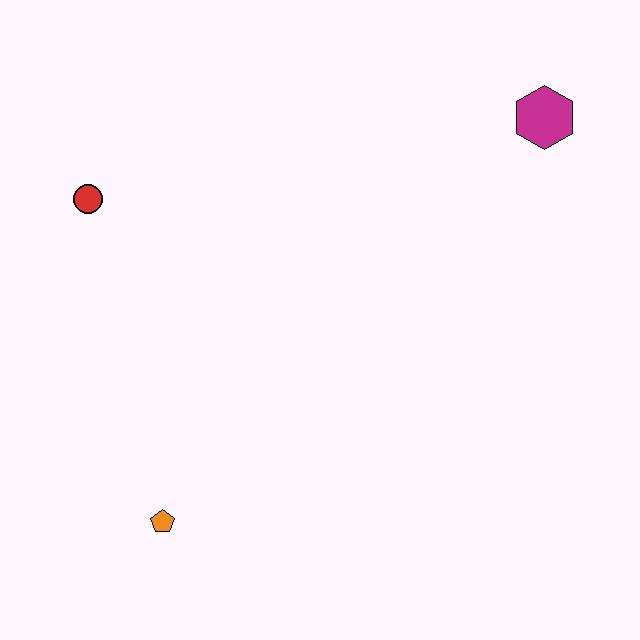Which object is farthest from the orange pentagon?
The magenta hexagon is farthest from the orange pentagon.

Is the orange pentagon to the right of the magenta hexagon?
No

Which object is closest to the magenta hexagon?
The red circle is closest to the magenta hexagon.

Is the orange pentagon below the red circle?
Yes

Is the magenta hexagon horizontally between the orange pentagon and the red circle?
No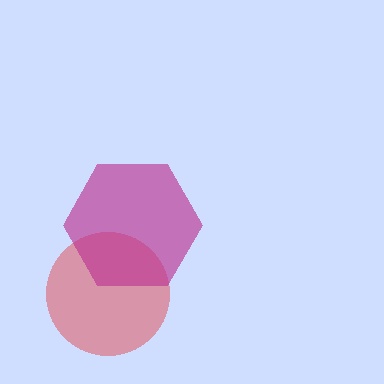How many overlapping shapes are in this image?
There are 2 overlapping shapes in the image.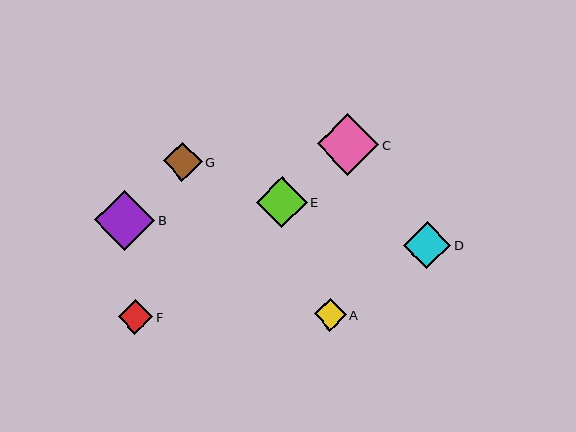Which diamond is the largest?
Diamond C is the largest with a size of approximately 62 pixels.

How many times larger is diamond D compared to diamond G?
Diamond D is approximately 1.2 times the size of diamond G.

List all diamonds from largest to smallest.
From largest to smallest: C, B, E, D, G, F, A.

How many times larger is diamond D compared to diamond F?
Diamond D is approximately 1.4 times the size of diamond F.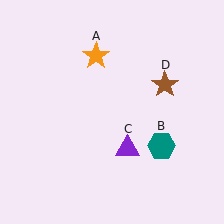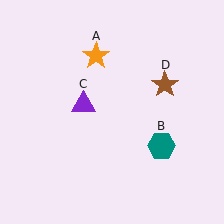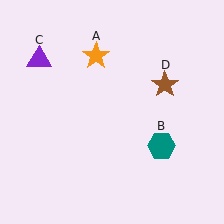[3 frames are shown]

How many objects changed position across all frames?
1 object changed position: purple triangle (object C).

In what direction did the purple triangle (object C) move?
The purple triangle (object C) moved up and to the left.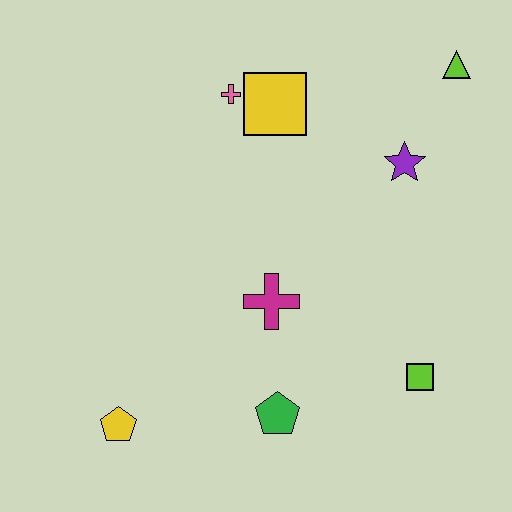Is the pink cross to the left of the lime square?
Yes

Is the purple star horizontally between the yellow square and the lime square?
Yes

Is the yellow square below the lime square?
No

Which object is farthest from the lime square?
The pink cross is farthest from the lime square.